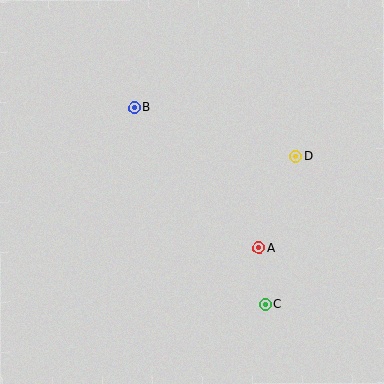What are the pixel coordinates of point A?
Point A is at (259, 248).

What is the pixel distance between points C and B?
The distance between C and B is 236 pixels.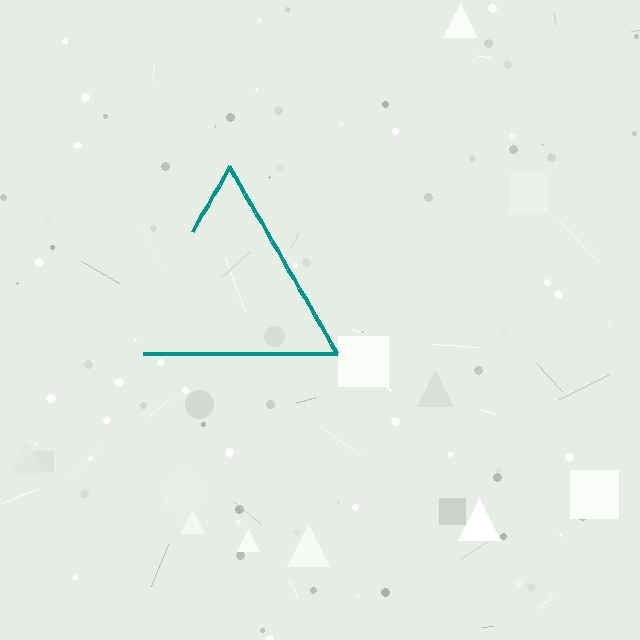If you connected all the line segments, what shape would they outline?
They would outline a triangle.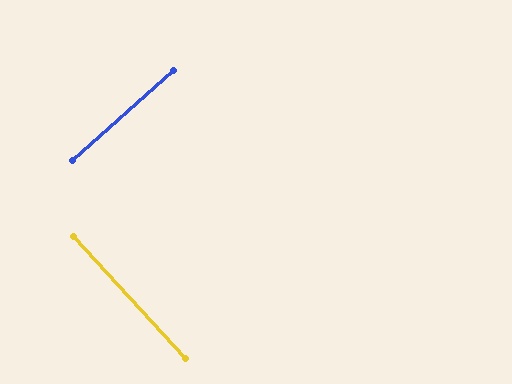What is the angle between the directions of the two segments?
Approximately 89 degrees.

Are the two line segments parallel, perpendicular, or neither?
Perpendicular — they meet at approximately 89°.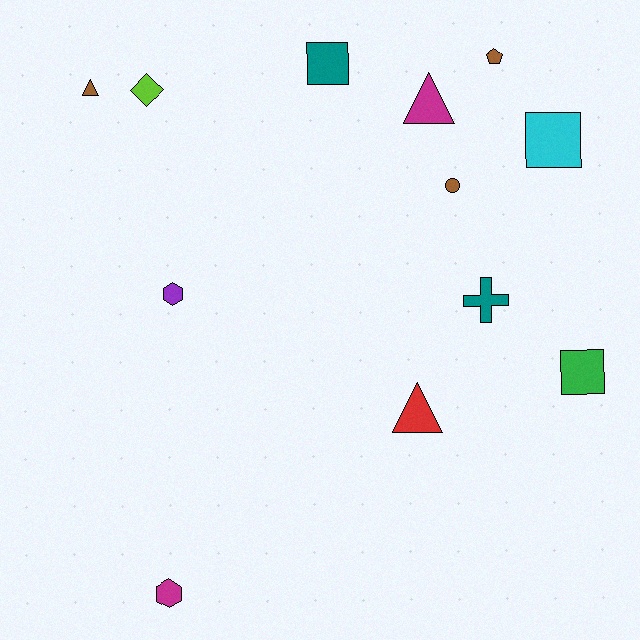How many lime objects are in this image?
There is 1 lime object.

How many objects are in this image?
There are 12 objects.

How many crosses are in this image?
There is 1 cross.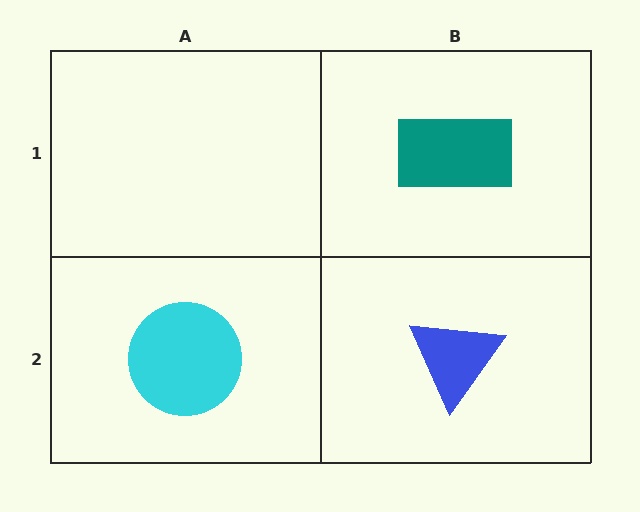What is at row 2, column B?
A blue triangle.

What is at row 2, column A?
A cyan circle.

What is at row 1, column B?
A teal rectangle.